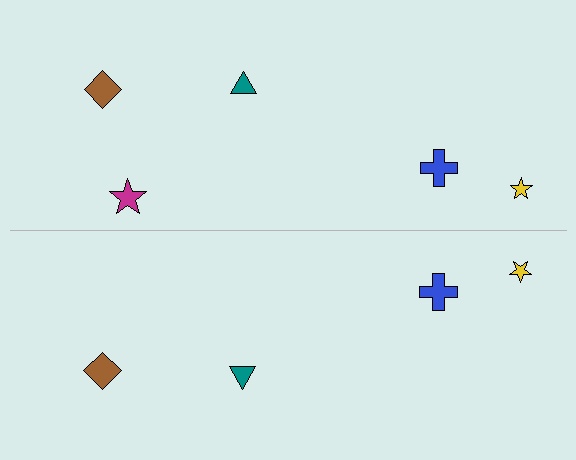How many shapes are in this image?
There are 9 shapes in this image.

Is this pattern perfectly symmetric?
No, the pattern is not perfectly symmetric. A magenta star is missing from the bottom side.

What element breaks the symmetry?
A magenta star is missing from the bottom side.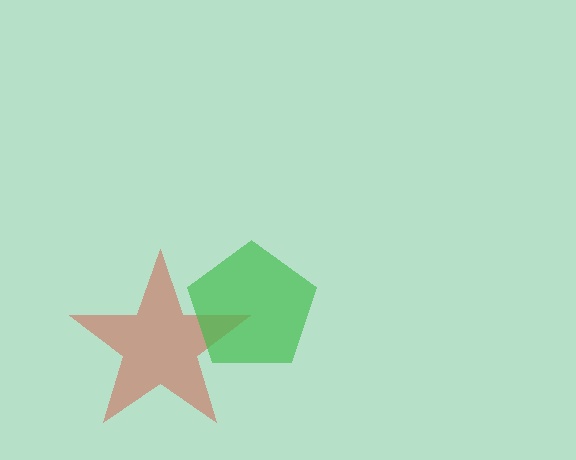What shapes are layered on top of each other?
The layered shapes are: a red star, a green pentagon.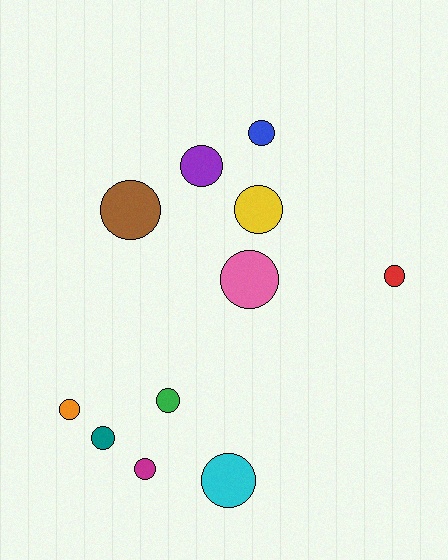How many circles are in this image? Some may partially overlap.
There are 11 circles.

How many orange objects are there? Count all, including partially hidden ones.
There is 1 orange object.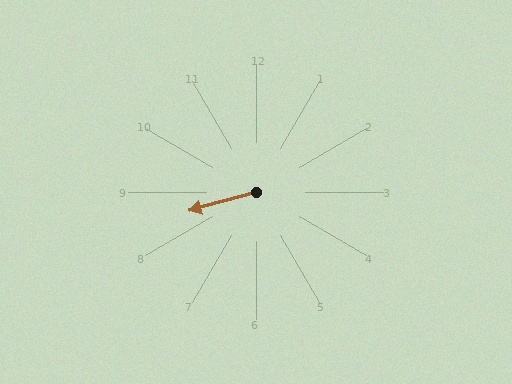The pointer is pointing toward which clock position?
Roughly 8 o'clock.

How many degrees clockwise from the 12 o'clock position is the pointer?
Approximately 254 degrees.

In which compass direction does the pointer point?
West.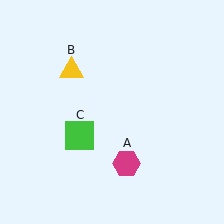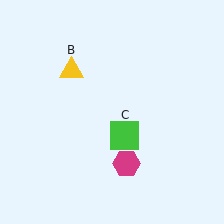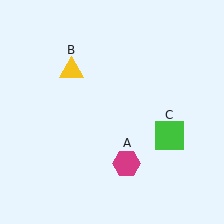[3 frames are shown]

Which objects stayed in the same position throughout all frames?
Magenta hexagon (object A) and yellow triangle (object B) remained stationary.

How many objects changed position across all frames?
1 object changed position: green square (object C).